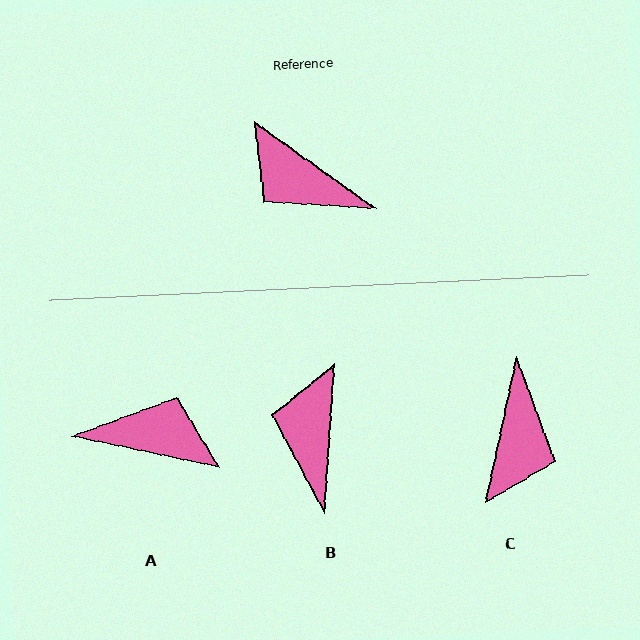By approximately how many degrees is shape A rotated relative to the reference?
Approximately 156 degrees clockwise.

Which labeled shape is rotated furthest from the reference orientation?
A, about 156 degrees away.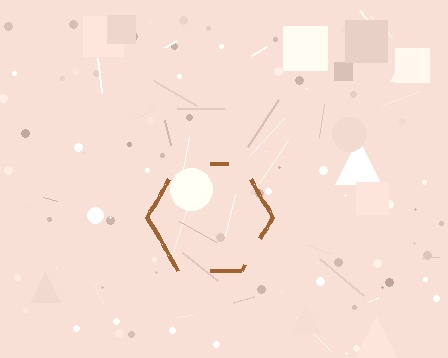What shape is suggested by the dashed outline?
The dashed outline suggests a hexagon.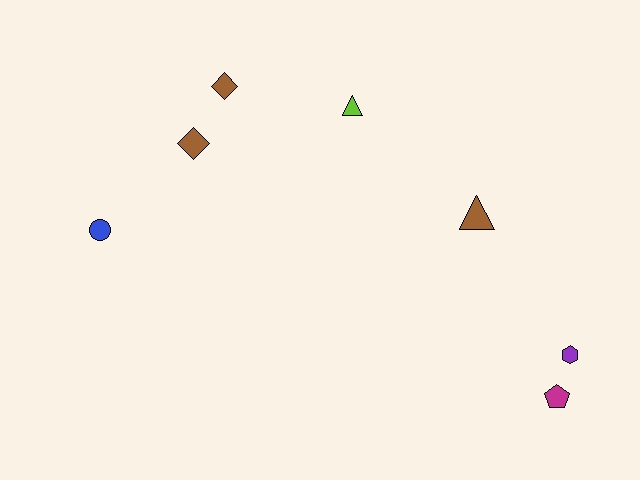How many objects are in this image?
There are 7 objects.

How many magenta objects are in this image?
There is 1 magenta object.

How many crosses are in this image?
There are no crosses.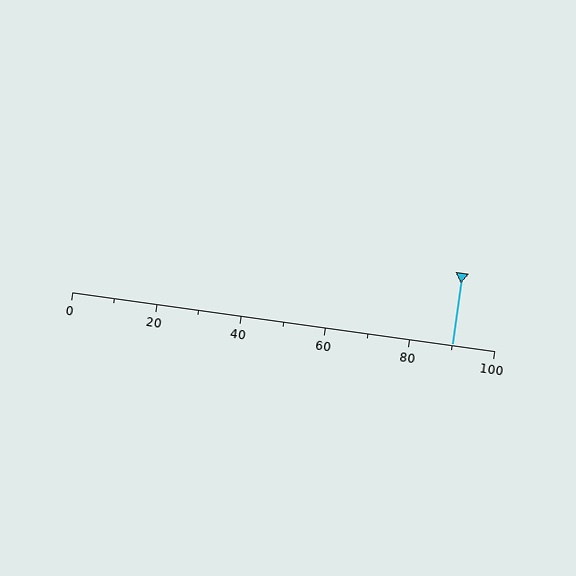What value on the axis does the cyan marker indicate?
The marker indicates approximately 90.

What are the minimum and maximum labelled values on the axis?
The axis runs from 0 to 100.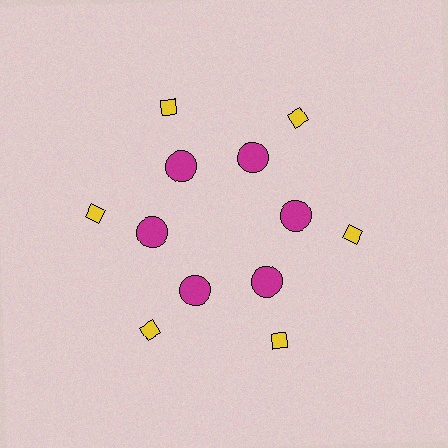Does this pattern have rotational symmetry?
Yes, this pattern has 6-fold rotational symmetry. It looks the same after rotating 60 degrees around the center.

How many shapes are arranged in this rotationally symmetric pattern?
There are 12 shapes, arranged in 6 groups of 2.